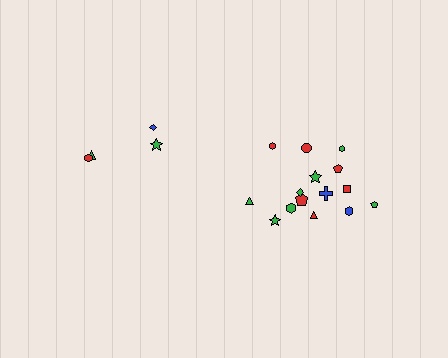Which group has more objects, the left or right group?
The right group.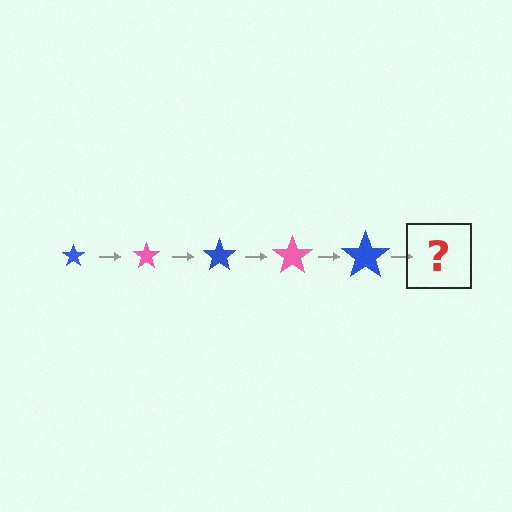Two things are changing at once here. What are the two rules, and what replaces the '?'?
The two rules are that the star grows larger each step and the color cycles through blue and pink. The '?' should be a pink star, larger than the previous one.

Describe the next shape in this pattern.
It should be a pink star, larger than the previous one.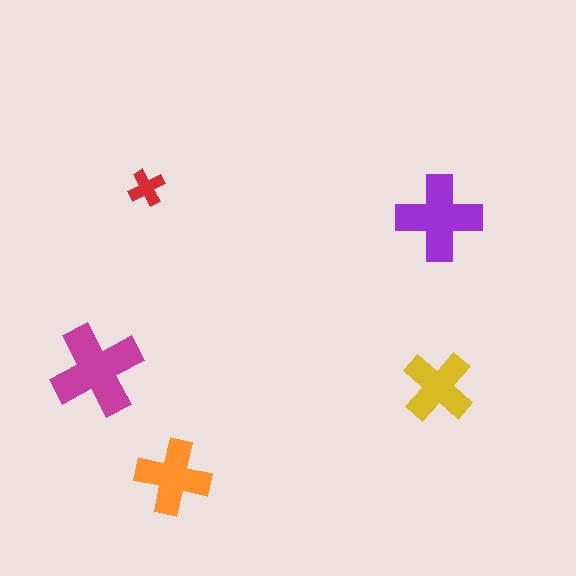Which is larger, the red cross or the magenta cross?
The magenta one.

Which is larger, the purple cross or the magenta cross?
The magenta one.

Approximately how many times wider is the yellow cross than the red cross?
About 2 times wider.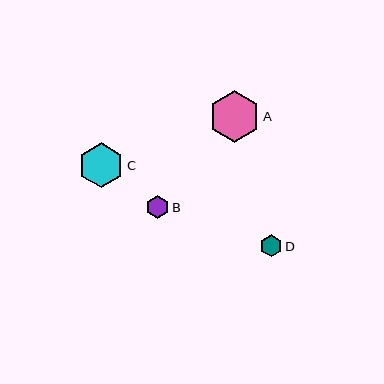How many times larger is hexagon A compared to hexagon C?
Hexagon A is approximately 1.1 times the size of hexagon C.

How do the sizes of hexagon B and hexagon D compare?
Hexagon B and hexagon D are approximately the same size.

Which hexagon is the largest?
Hexagon A is the largest with a size of approximately 51 pixels.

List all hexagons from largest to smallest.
From largest to smallest: A, C, B, D.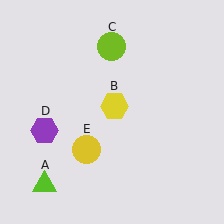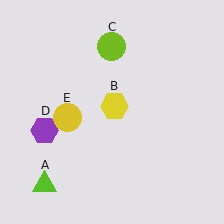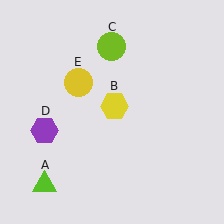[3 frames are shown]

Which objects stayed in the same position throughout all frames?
Lime triangle (object A) and yellow hexagon (object B) and lime circle (object C) and purple hexagon (object D) remained stationary.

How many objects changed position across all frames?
1 object changed position: yellow circle (object E).